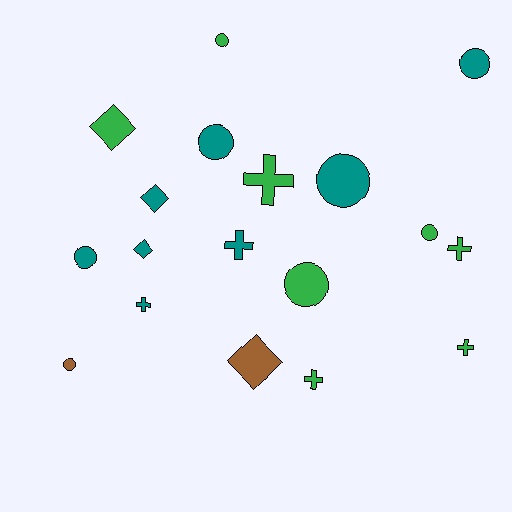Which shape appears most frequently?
Circle, with 8 objects.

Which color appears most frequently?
Teal, with 8 objects.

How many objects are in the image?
There are 18 objects.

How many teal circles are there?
There are 4 teal circles.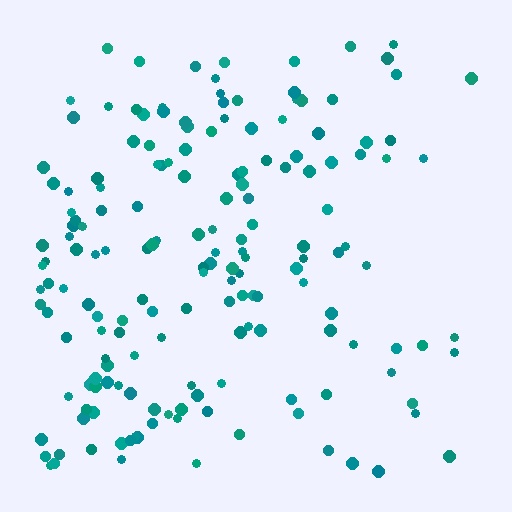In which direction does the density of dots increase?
From right to left, with the left side densest.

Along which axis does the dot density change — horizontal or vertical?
Horizontal.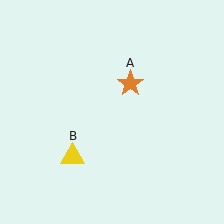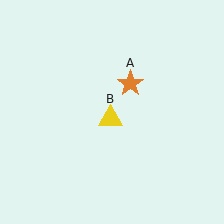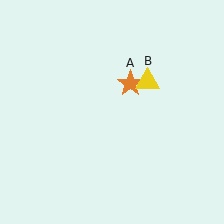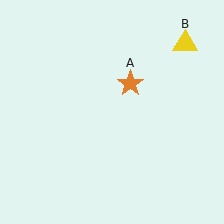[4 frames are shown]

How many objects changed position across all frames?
1 object changed position: yellow triangle (object B).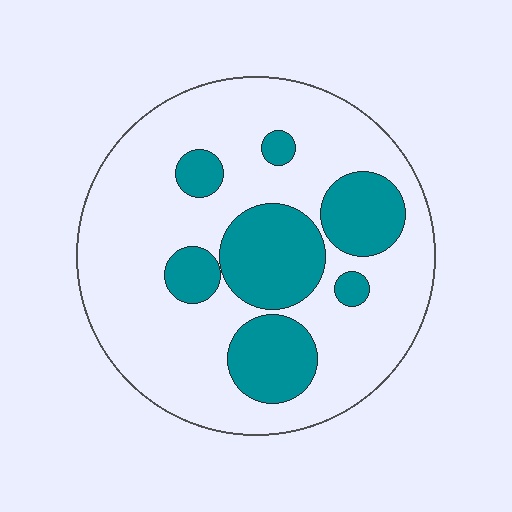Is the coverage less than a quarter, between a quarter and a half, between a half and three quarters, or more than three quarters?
Between a quarter and a half.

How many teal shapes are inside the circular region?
7.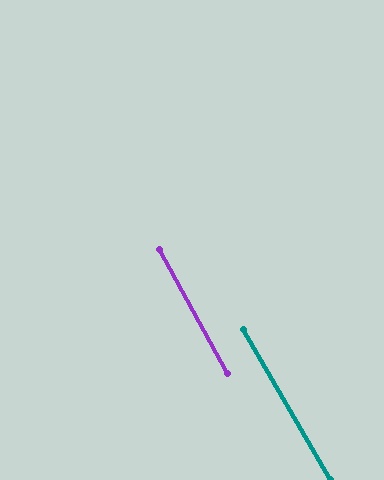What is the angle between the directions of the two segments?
Approximately 1 degree.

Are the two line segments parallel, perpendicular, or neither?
Parallel — their directions differ by only 1.4°.